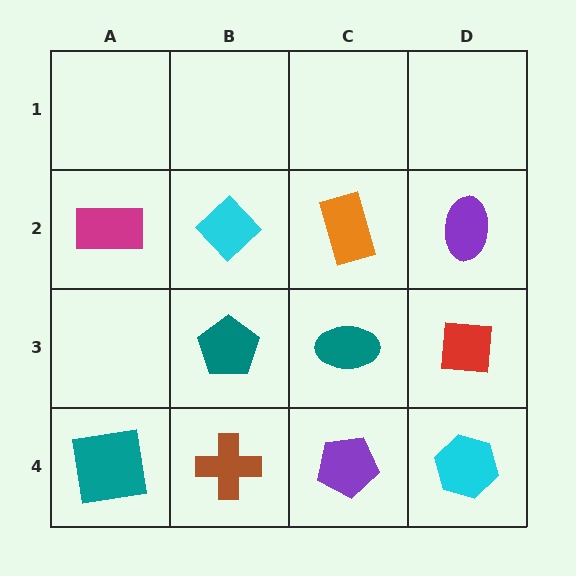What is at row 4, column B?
A brown cross.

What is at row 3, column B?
A teal pentagon.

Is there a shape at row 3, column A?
No, that cell is empty.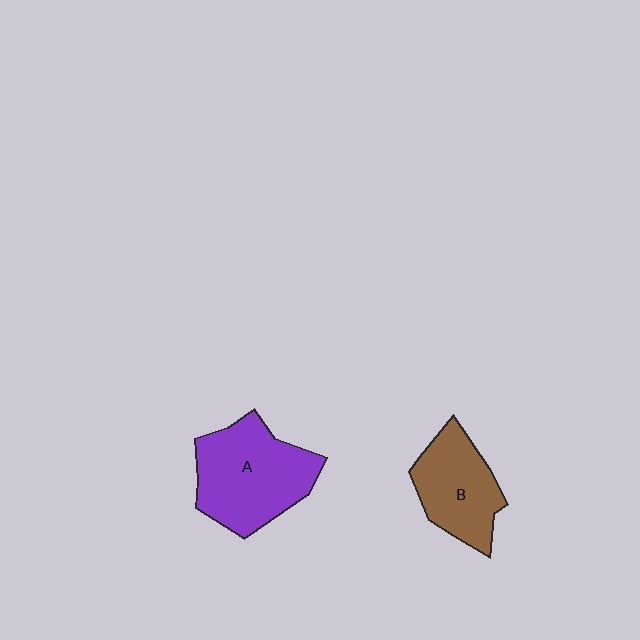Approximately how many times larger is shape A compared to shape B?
Approximately 1.4 times.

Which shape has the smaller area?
Shape B (brown).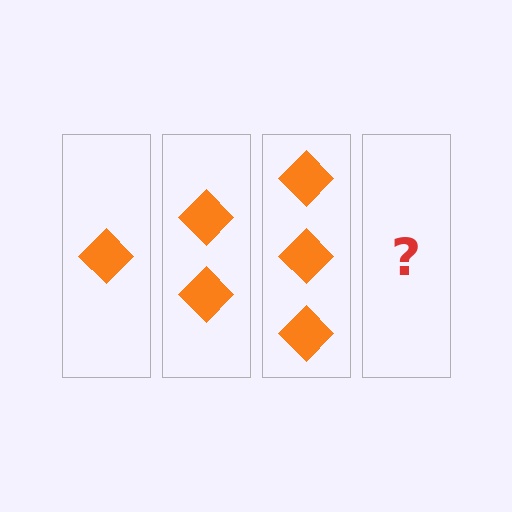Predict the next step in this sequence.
The next step is 4 diamonds.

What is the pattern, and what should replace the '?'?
The pattern is that each step adds one more diamond. The '?' should be 4 diamonds.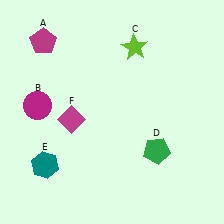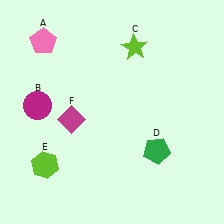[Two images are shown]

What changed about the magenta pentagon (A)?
In Image 1, A is magenta. In Image 2, it changed to pink.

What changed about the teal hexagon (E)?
In Image 1, E is teal. In Image 2, it changed to lime.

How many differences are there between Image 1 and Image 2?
There are 2 differences between the two images.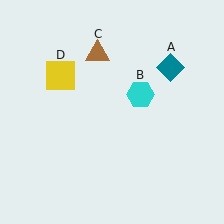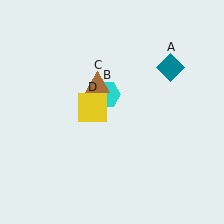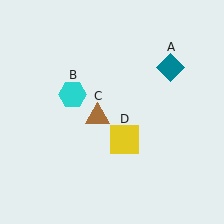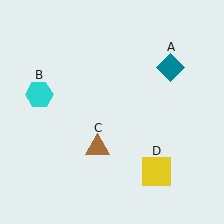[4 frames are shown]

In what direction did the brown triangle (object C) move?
The brown triangle (object C) moved down.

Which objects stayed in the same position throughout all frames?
Teal diamond (object A) remained stationary.